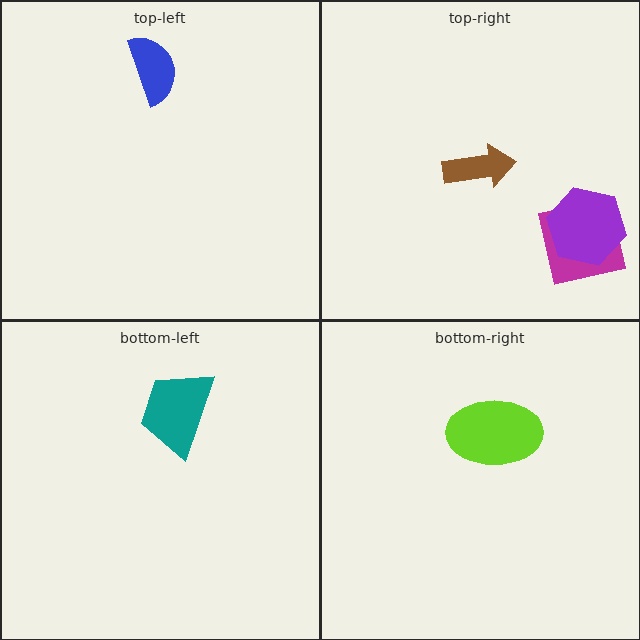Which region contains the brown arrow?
The top-right region.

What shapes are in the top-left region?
The blue semicircle.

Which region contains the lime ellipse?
The bottom-right region.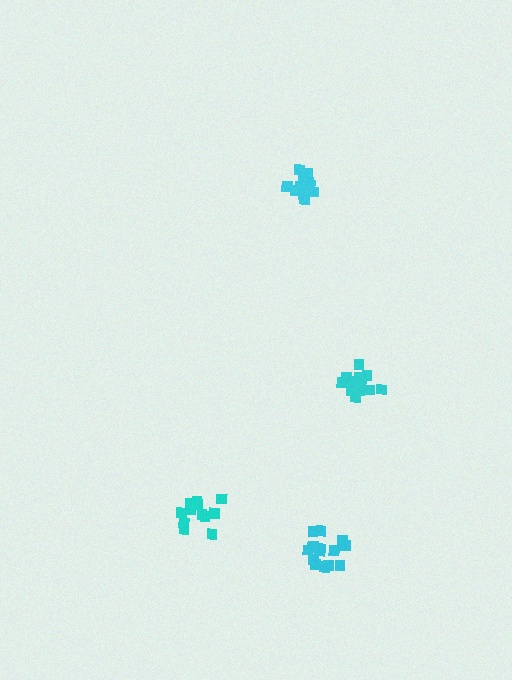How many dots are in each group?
Group 1: 13 dots, Group 2: 15 dots, Group 3: 15 dots, Group 4: 13 dots (56 total).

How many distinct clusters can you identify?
There are 4 distinct clusters.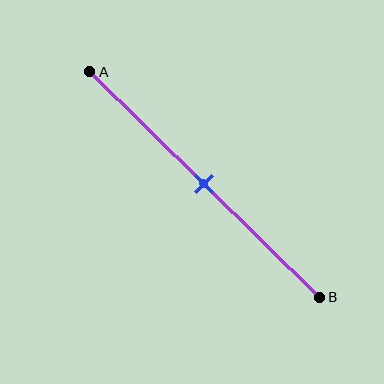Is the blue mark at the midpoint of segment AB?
Yes, the mark is approximately at the midpoint.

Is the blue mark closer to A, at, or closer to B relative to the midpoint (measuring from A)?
The blue mark is approximately at the midpoint of segment AB.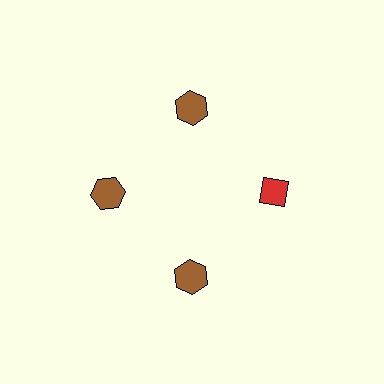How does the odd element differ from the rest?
It differs in both color (red instead of brown) and shape (diamond instead of hexagon).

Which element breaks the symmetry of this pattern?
The red diamond at roughly the 3 o'clock position breaks the symmetry. All other shapes are brown hexagons.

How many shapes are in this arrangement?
There are 4 shapes arranged in a ring pattern.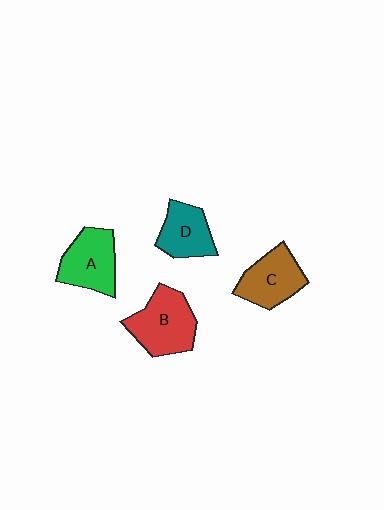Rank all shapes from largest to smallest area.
From largest to smallest: B (red), A (green), C (brown), D (teal).